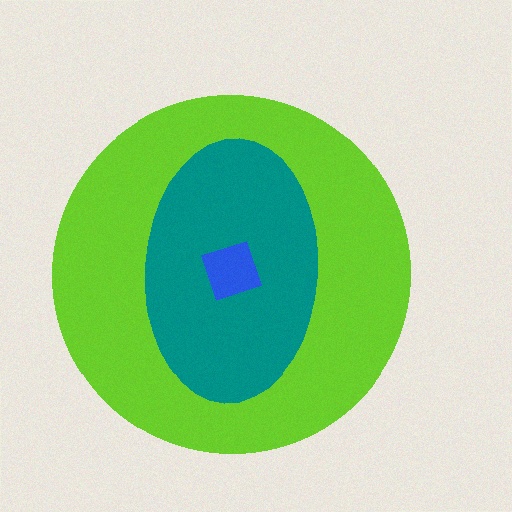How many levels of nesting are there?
3.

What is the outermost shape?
The lime circle.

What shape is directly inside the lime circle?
The teal ellipse.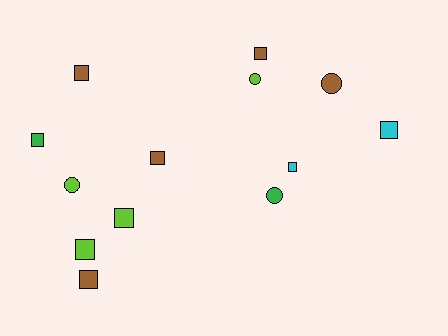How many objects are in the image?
There are 13 objects.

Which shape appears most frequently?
Square, with 9 objects.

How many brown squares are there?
There are 4 brown squares.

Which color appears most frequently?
Brown, with 5 objects.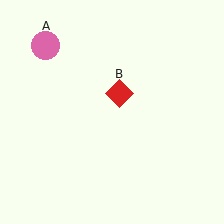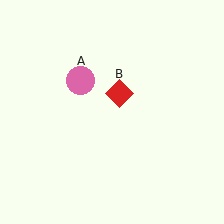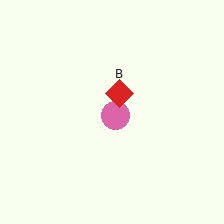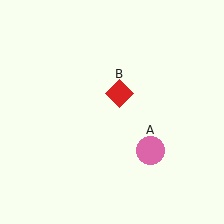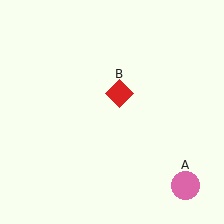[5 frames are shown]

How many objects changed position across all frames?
1 object changed position: pink circle (object A).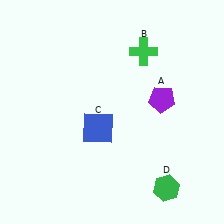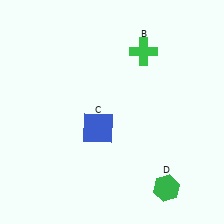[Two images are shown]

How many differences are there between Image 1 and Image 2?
There is 1 difference between the two images.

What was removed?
The purple pentagon (A) was removed in Image 2.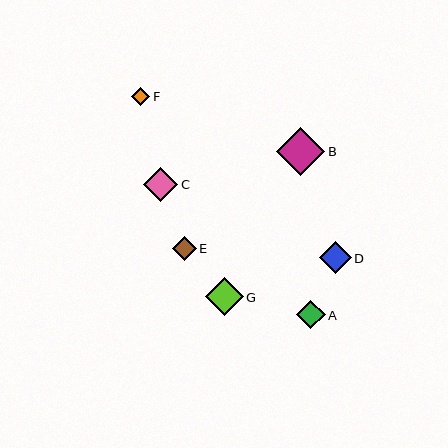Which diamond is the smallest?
Diamond F is the smallest with a size of approximately 18 pixels.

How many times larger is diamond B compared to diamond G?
Diamond B is approximately 1.3 times the size of diamond G.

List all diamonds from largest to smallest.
From largest to smallest: B, G, C, D, A, E, F.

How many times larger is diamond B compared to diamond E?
Diamond B is approximately 2.0 times the size of diamond E.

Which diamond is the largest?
Diamond B is the largest with a size of approximately 48 pixels.